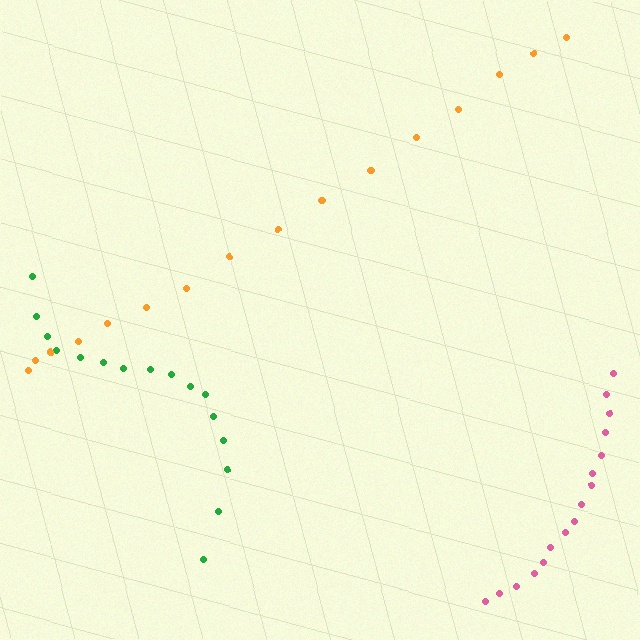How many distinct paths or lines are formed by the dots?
There are 3 distinct paths.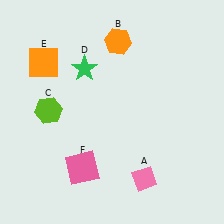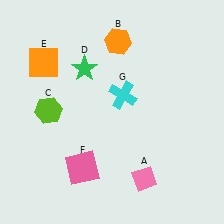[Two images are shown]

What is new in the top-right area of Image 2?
A cyan cross (G) was added in the top-right area of Image 2.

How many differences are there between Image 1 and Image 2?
There is 1 difference between the two images.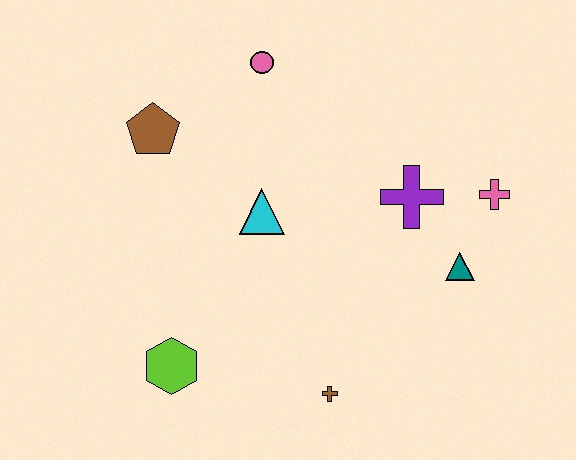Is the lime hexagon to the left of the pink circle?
Yes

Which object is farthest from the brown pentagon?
The pink cross is farthest from the brown pentagon.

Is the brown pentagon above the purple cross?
Yes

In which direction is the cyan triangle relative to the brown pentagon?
The cyan triangle is to the right of the brown pentagon.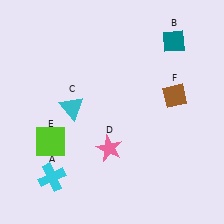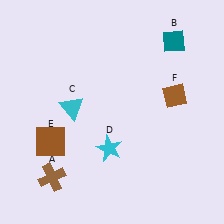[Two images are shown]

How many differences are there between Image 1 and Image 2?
There are 3 differences between the two images.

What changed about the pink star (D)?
In Image 1, D is pink. In Image 2, it changed to cyan.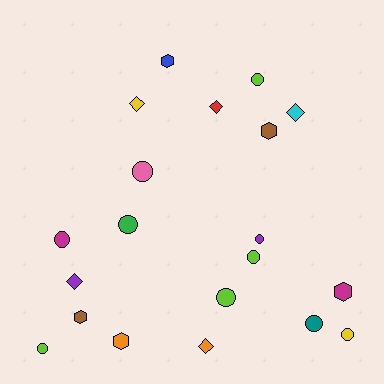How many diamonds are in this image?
There are 5 diamonds.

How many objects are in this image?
There are 20 objects.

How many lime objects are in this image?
There are 4 lime objects.